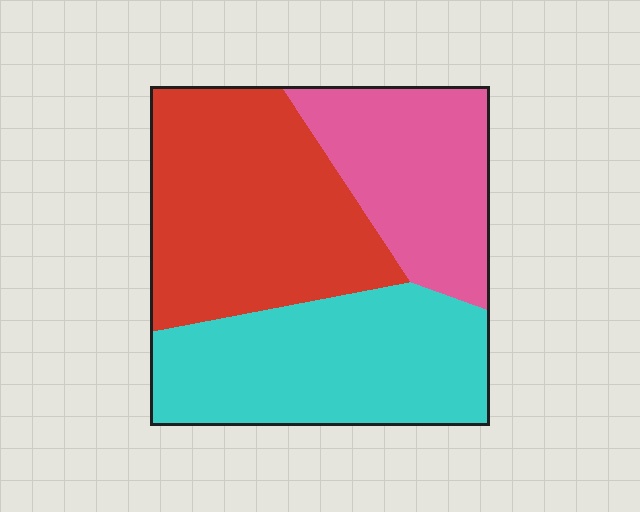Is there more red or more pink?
Red.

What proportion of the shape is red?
Red takes up about two fifths (2/5) of the shape.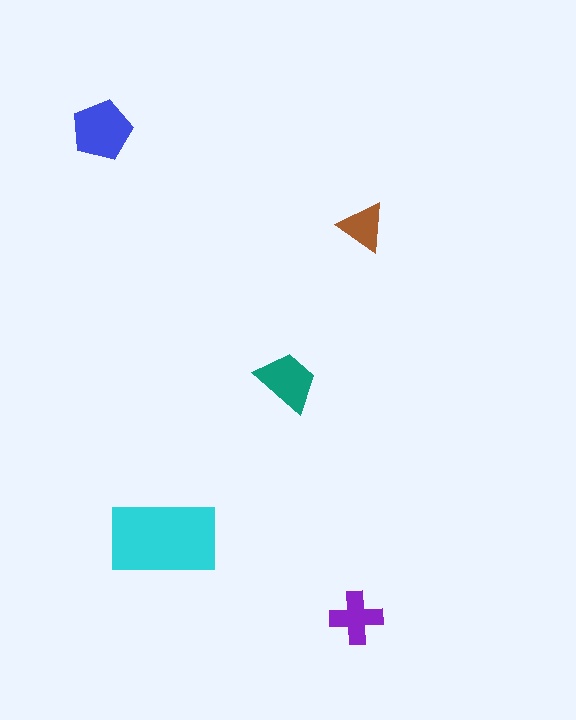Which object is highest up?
The blue pentagon is topmost.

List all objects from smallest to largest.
The brown triangle, the purple cross, the teal trapezoid, the blue pentagon, the cyan rectangle.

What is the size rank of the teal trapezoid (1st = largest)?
3rd.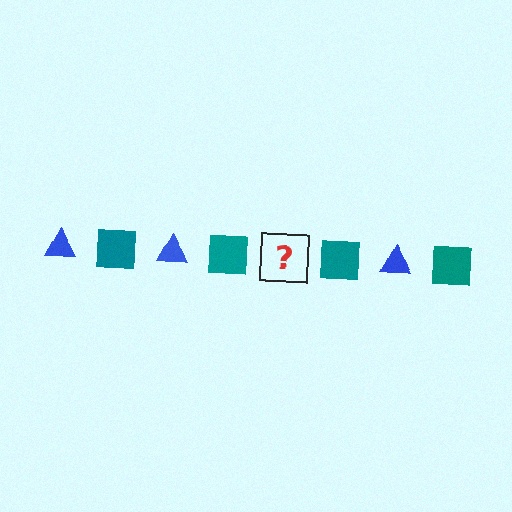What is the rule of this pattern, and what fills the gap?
The rule is that the pattern alternates between blue triangle and teal square. The gap should be filled with a blue triangle.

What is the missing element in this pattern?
The missing element is a blue triangle.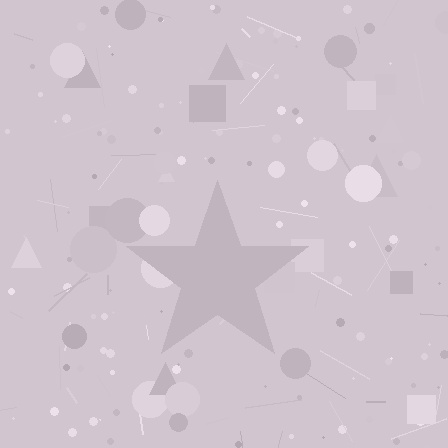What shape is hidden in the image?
A star is hidden in the image.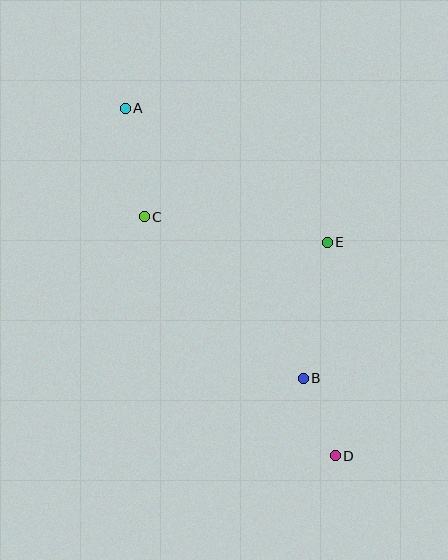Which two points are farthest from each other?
Points A and D are farthest from each other.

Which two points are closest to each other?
Points B and D are closest to each other.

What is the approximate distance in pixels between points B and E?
The distance between B and E is approximately 138 pixels.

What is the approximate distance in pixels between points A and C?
The distance between A and C is approximately 110 pixels.